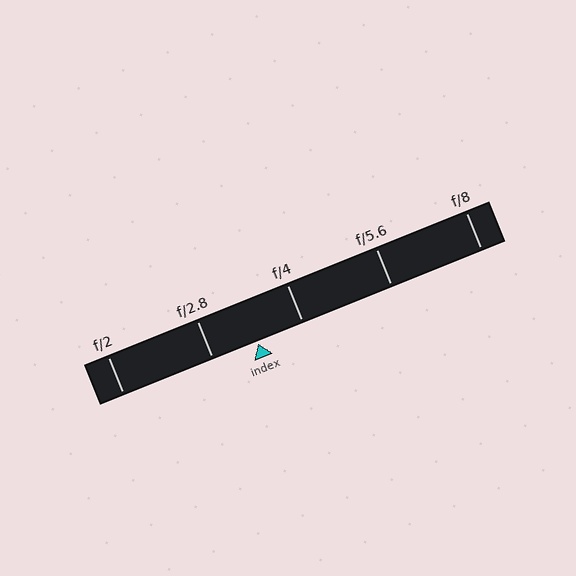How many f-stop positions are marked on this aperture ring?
There are 5 f-stop positions marked.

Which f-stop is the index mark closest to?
The index mark is closest to f/4.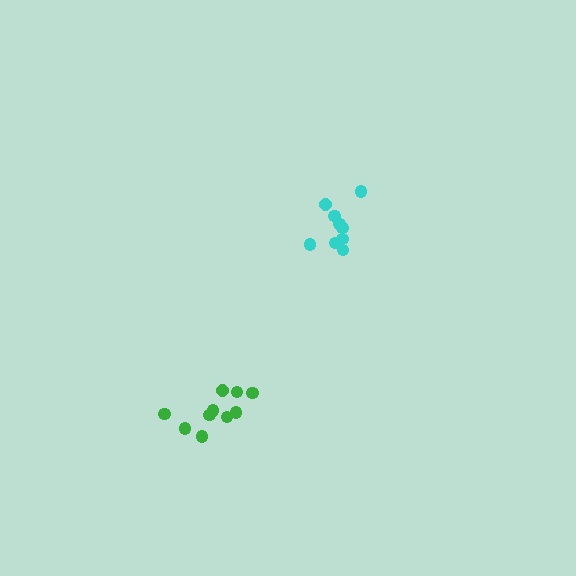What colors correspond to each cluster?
The clusters are colored: green, cyan.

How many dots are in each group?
Group 1: 10 dots, Group 2: 9 dots (19 total).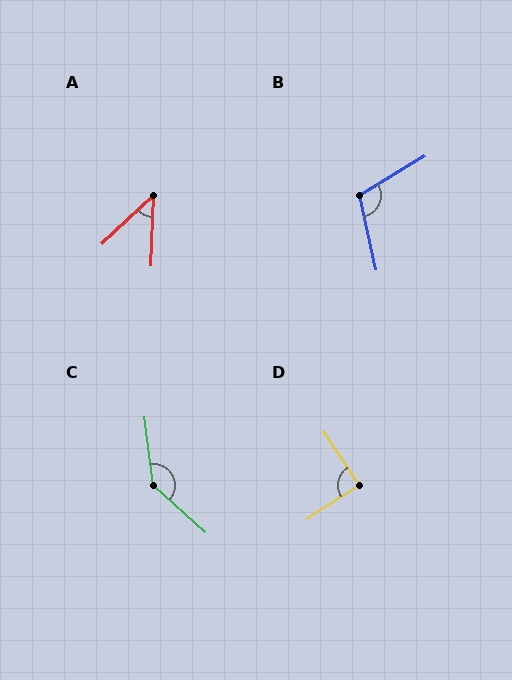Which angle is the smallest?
A, at approximately 45 degrees.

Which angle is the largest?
C, at approximately 139 degrees.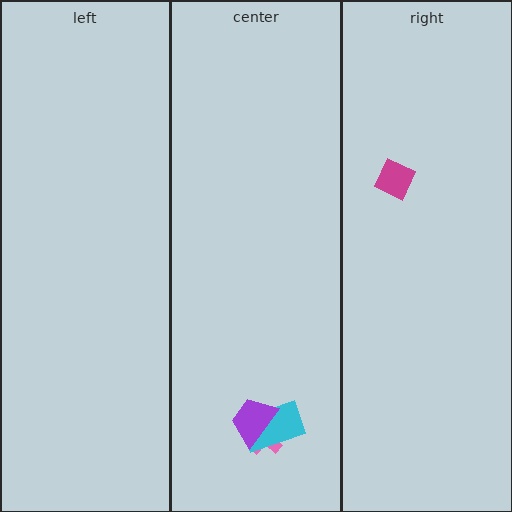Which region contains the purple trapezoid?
The center region.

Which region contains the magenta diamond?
The right region.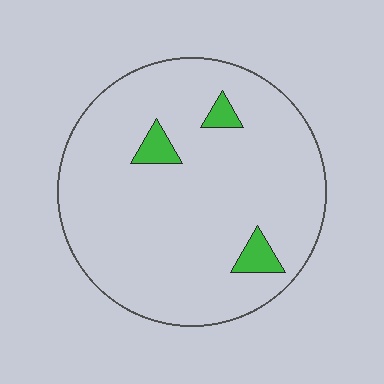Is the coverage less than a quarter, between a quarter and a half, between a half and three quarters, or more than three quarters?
Less than a quarter.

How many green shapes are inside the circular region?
3.